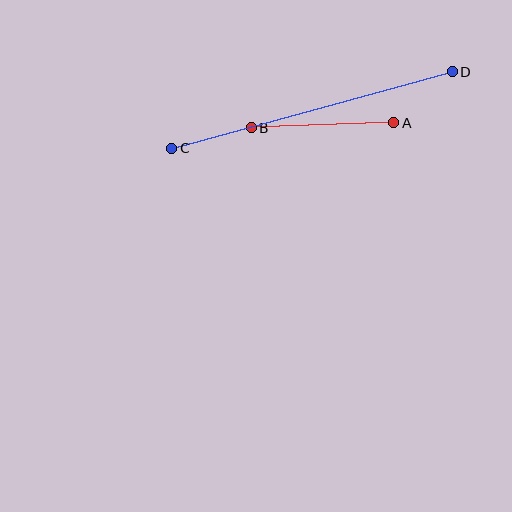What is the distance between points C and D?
The distance is approximately 291 pixels.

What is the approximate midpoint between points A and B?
The midpoint is at approximately (322, 125) pixels.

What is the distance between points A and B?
The distance is approximately 143 pixels.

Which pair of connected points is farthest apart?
Points C and D are farthest apart.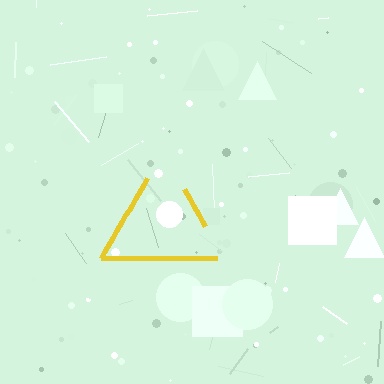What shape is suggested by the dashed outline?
The dashed outline suggests a triangle.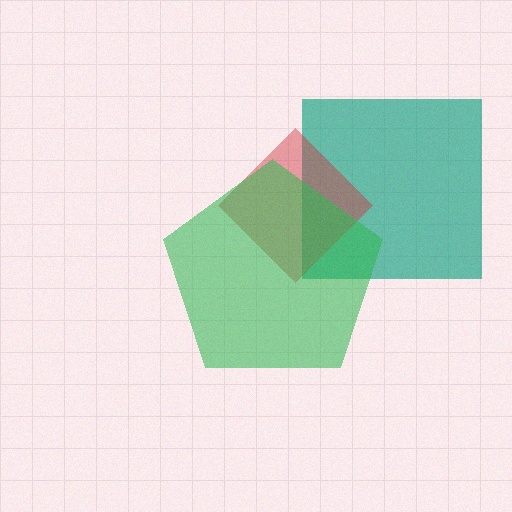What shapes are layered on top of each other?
The layered shapes are: a teal square, a red diamond, a green pentagon.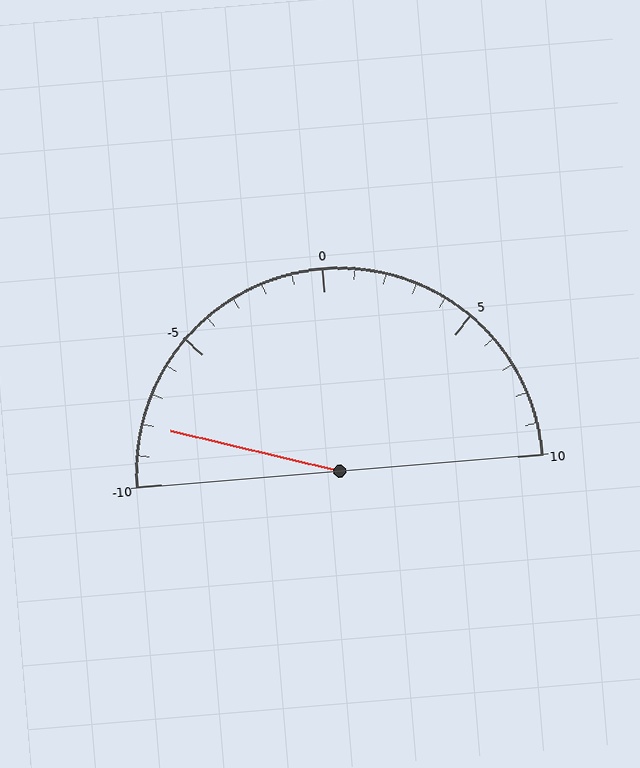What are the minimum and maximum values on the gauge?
The gauge ranges from -10 to 10.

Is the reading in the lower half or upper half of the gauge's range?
The reading is in the lower half of the range (-10 to 10).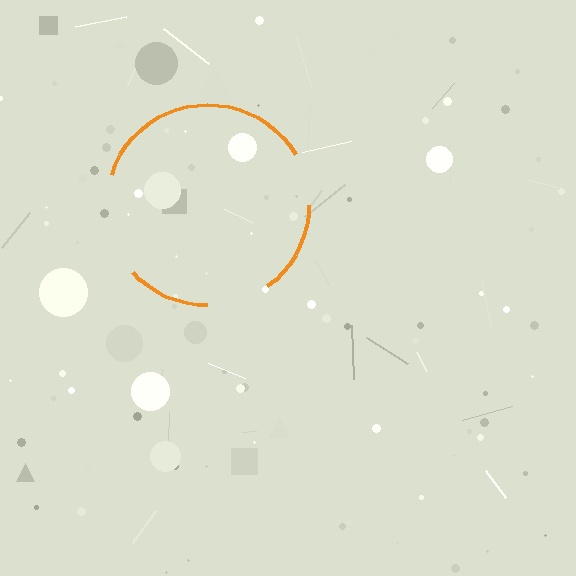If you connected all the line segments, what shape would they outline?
They would outline a circle.